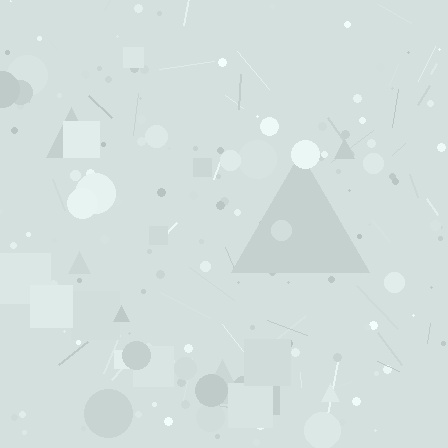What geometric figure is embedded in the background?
A triangle is embedded in the background.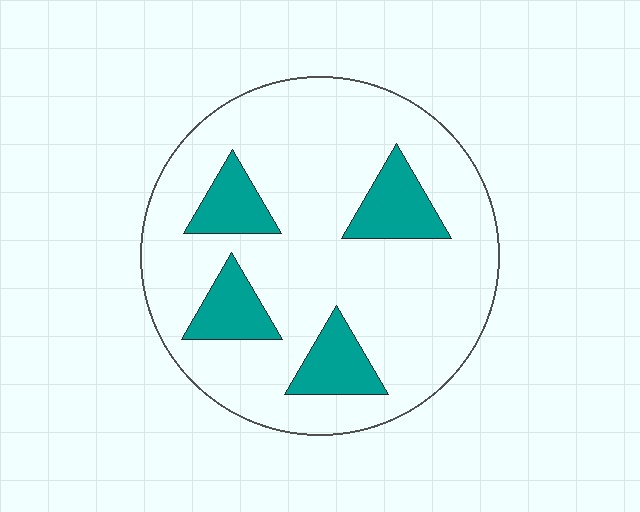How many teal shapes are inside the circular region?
4.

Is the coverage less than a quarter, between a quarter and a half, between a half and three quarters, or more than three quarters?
Less than a quarter.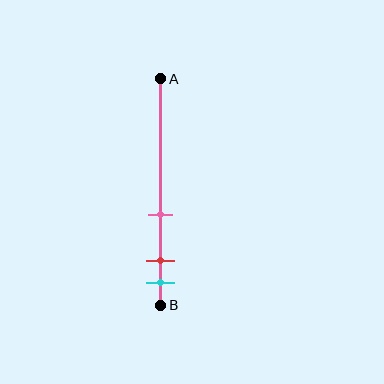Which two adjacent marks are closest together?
The red and cyan marks are the closest adjacent pair.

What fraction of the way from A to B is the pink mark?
The pink mark is approximately 60% (0.6) of the way from A to B.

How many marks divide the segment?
There are 3 marks dividing the segment.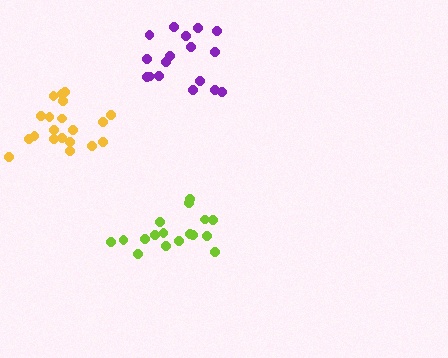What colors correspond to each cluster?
The clusters are colored: lime, purple, yellow.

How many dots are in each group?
Group 1: 17 dots, Group 2: 17 dots, Group 3: 20 dots (54 total).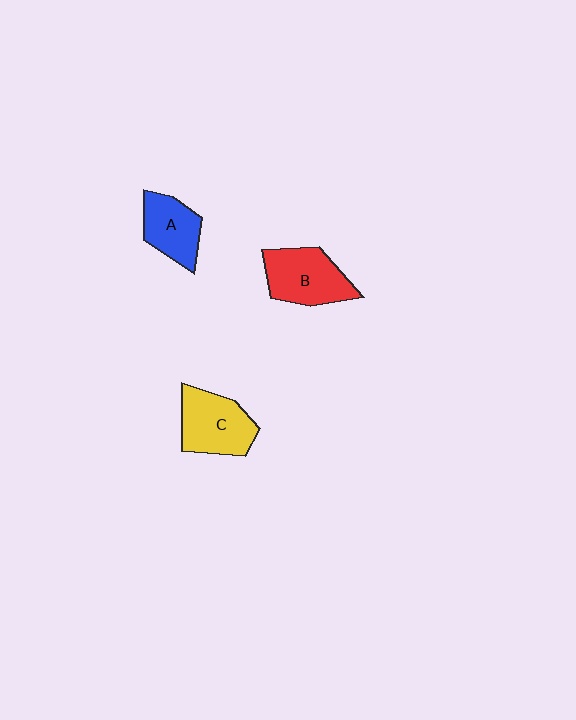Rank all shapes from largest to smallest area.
From largest to smallest: C (yellow), B (red), A (blue).